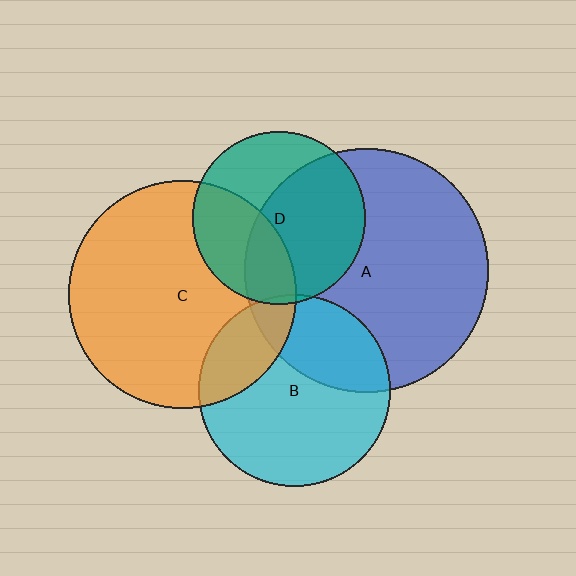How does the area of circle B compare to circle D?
Approximately 1.2 times.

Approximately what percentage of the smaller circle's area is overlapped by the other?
Approximately 5%.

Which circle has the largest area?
Circle A (blue).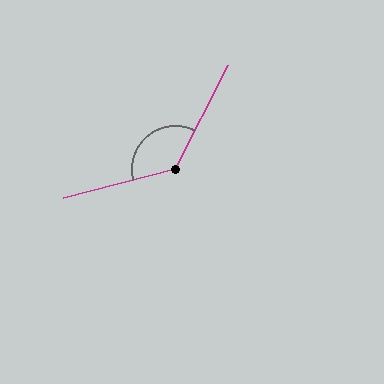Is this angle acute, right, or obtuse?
It is obtuse.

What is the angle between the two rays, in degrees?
Approximately 131 degrees.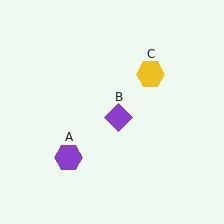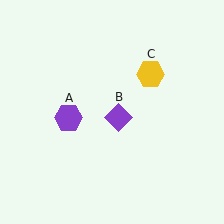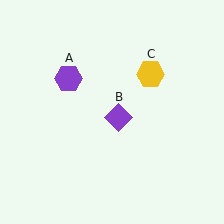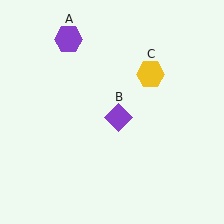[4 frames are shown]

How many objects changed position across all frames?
1 object changed position: purple hexagon (object A).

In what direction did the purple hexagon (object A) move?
The purple hexagon (object A) moved up.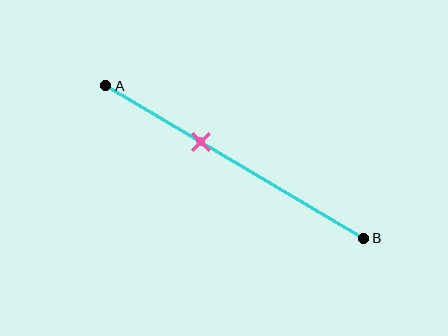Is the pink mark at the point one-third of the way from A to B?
No, the mark is at about 35% from A, not at the 33% one-third point.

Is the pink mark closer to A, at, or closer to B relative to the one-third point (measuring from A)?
The pink mark is closer to point B than the one-third point of segment AB.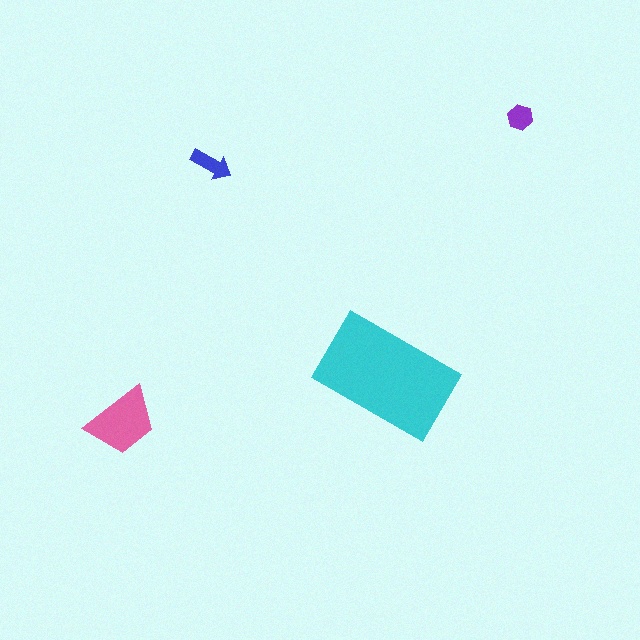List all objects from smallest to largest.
The purple hexagon, the blue arrow, the pink trapezoid, the cyan rectangle.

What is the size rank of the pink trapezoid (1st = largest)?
2nd.